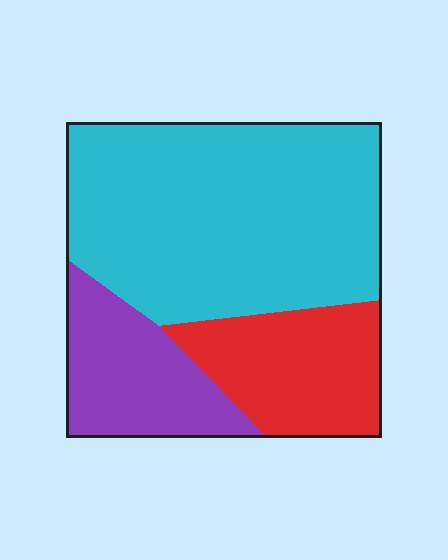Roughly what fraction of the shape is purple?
Purple covers around 20% of the shape.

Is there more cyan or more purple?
Cyan.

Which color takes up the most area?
Cyan, at roughly 60%.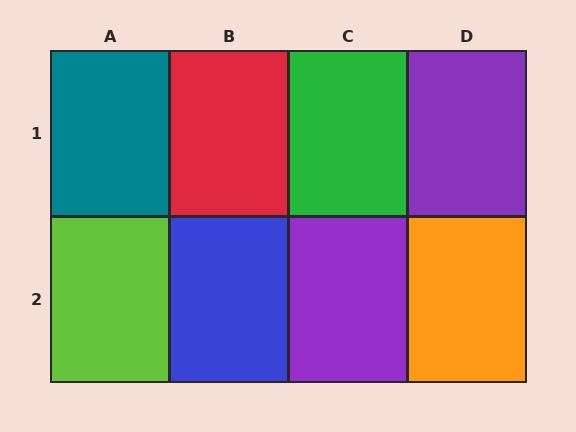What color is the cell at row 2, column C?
Purple.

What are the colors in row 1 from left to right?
Teal, red, green, purple.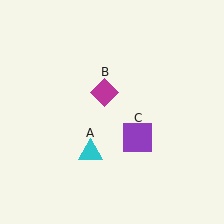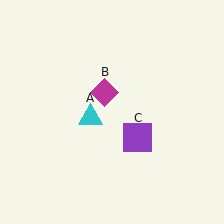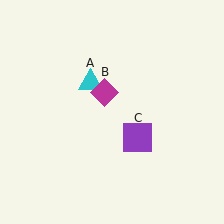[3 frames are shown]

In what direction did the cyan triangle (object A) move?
The cyan triangle (object A) moved up.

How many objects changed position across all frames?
1 object changed position: cyan triangle (object A).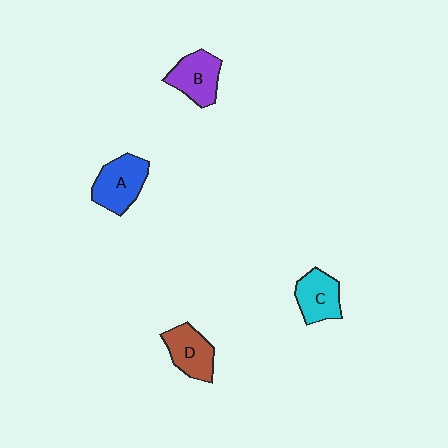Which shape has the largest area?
Shape A (blue).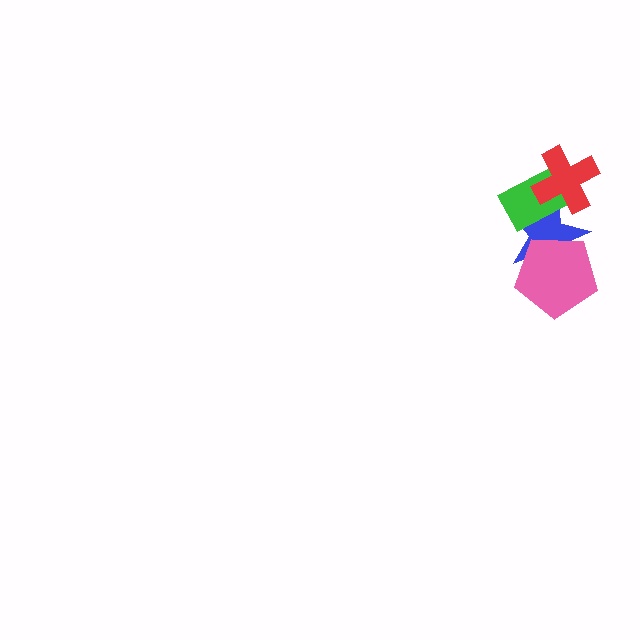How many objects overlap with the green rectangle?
2 objects overlap with the green rectangle.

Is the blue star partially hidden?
Yes, it is partially covered by another shape.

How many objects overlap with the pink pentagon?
1 object overlaps with the pink pentagon.